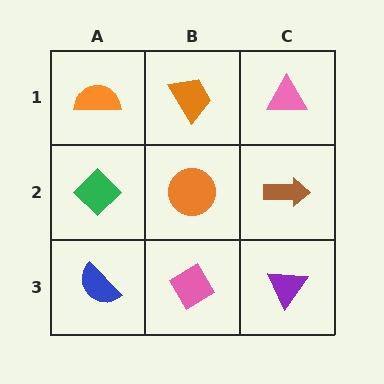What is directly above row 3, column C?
A brown arrow.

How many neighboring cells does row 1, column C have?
2.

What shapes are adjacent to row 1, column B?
An orange circle (row 2, column B), an orange semicircle (row 1, column A), a pink triangle (row 1, column C).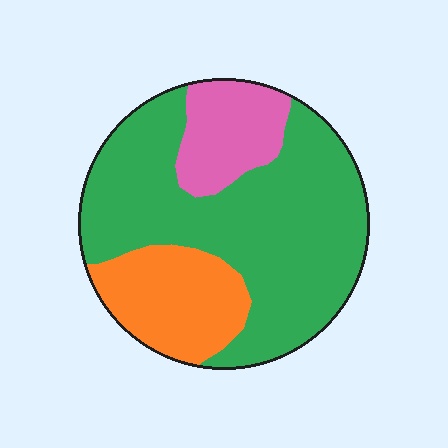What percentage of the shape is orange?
Orange covers roughly 20% of the shape.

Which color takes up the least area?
Pink, at roughly 15%.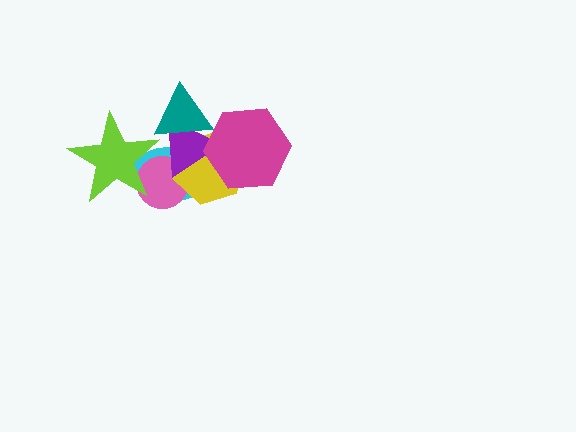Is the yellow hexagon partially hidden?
Yes, it is partially covered by another shape.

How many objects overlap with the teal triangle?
3 objects overlap with the teal triangle.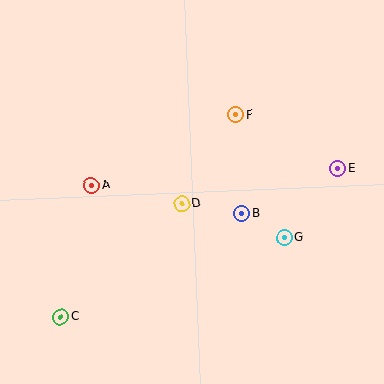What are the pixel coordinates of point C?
Point C is at (61, 317).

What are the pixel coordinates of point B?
Point B is at (242, 214).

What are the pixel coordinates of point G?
Point G is at (284, 237).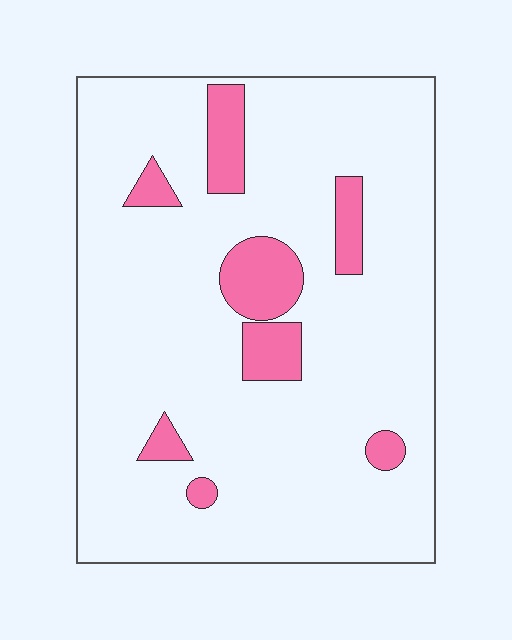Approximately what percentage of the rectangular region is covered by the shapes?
Approximately 10%.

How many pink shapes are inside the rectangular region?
8.